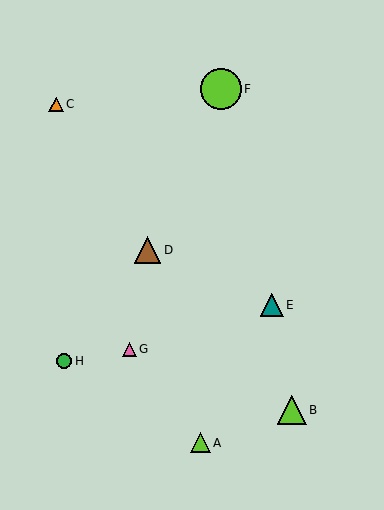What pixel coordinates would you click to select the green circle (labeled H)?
Click at (64, 361) to select the green circle H.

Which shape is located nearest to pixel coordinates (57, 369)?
The green circle (labeled H) at (64, 361) is nearest to that location.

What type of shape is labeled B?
Shape B is a lime triangle.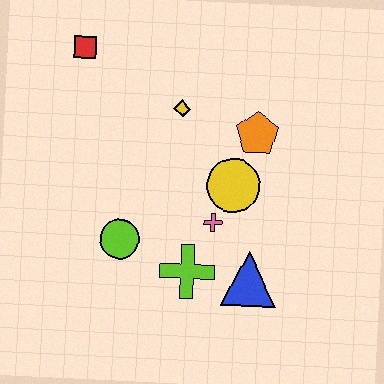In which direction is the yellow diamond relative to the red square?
The yellow diamond is to the right of the red square.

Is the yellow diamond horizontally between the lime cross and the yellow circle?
No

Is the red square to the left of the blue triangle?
Yes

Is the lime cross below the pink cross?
Yes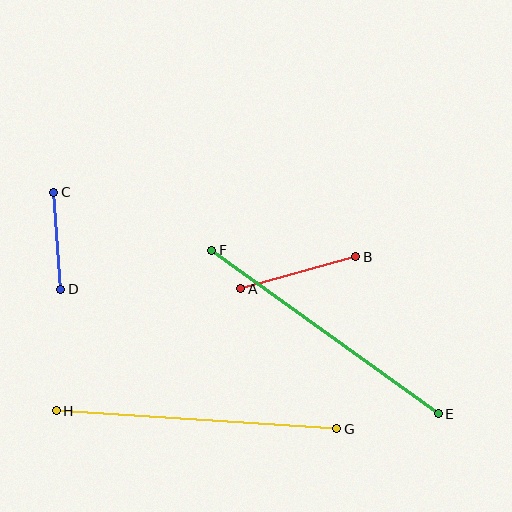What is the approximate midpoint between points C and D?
The midpoint is at approximately (57, 241) pixels.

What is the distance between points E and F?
The distance is approximately 280 pixels.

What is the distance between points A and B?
The distance is approximately 119 pixels.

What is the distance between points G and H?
The distance is approximately 281 pixels.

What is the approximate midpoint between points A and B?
The midpoint is at approximately (298, 273) pixels.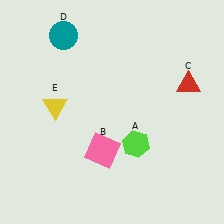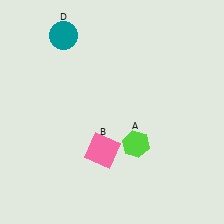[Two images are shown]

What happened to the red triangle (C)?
The red triangle (C) was removed in Image 2. It was in the top-right area of Image 1.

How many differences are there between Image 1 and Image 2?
There are 2 differences between the two images.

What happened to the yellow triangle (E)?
The yellow triangle (E) was removed in Image 2. It was in the top-left area of Image 1.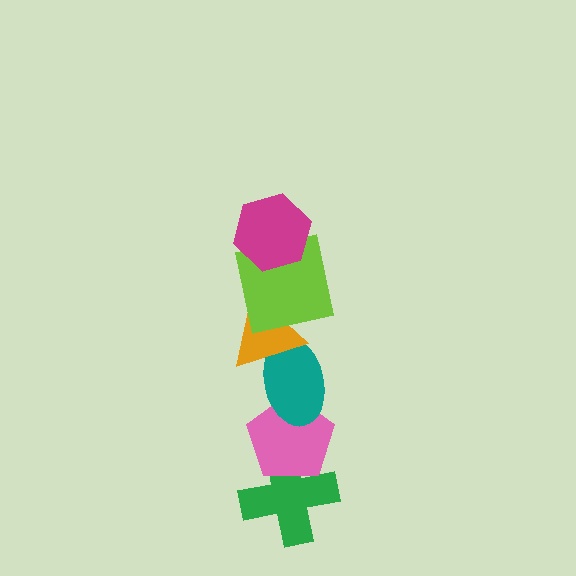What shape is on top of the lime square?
The magenta hexagon is on top of the lime square.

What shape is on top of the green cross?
The pink pentagon is on top of the green cross.